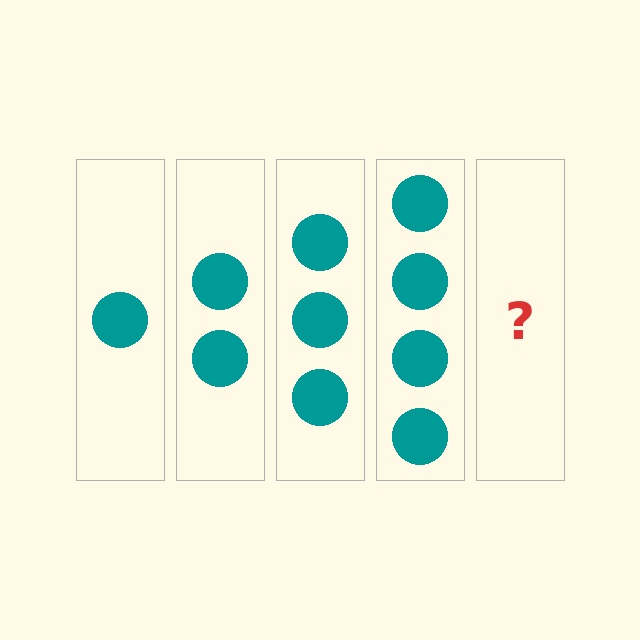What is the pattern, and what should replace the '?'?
The pattern is that each step adds one more circle. The '?' should be 5 circles.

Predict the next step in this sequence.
The next step is 5 circles.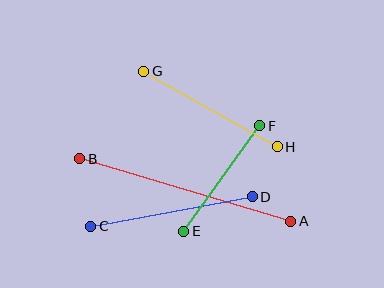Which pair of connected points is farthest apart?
Points A and B are farthest apart.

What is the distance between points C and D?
The distance is approximately 164 pixels.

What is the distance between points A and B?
The distance is approximately 220 pixels.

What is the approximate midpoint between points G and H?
The midpoint is at approximately (211, 109) pixels.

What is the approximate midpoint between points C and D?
The midpoint is at approximately (171, 211) pixels.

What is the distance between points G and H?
The distance is approximately 154 pixels.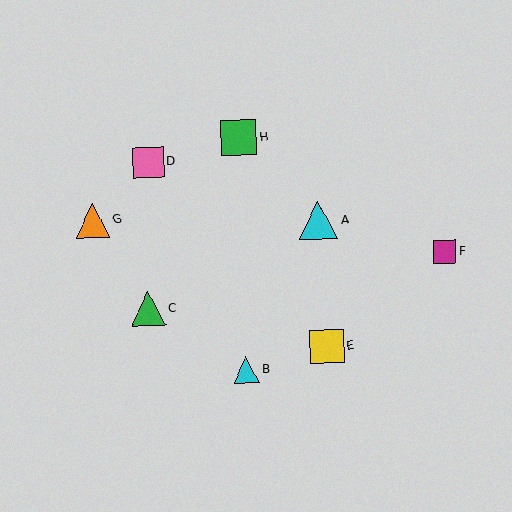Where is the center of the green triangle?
The center of the green triangle is at (148, 309).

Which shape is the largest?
The cyan triangle (labeled A) is the largest.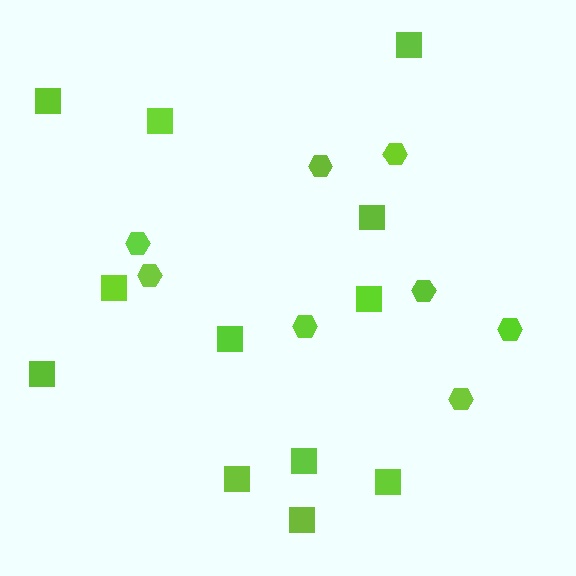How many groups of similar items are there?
There are 2 groups: one group of squares (12) and one group of hexagons (8).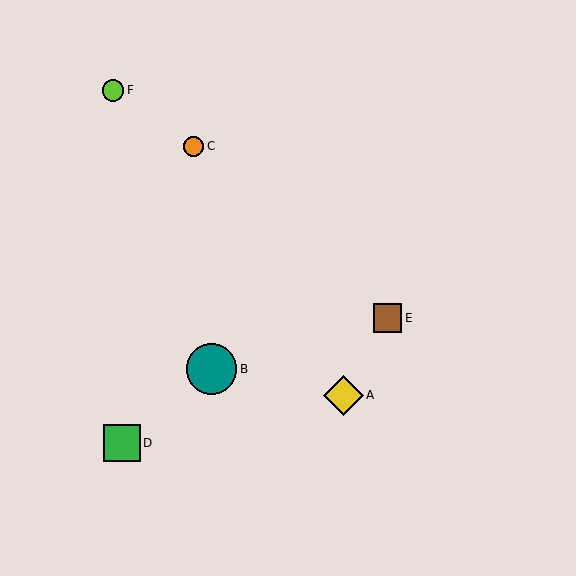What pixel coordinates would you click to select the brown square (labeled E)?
Click at (388, 318) to select the brown square E.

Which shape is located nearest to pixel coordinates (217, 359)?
The teal circle (labeled B) at (212, 369) is nearest to that location.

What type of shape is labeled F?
Shape F is a lime circle.